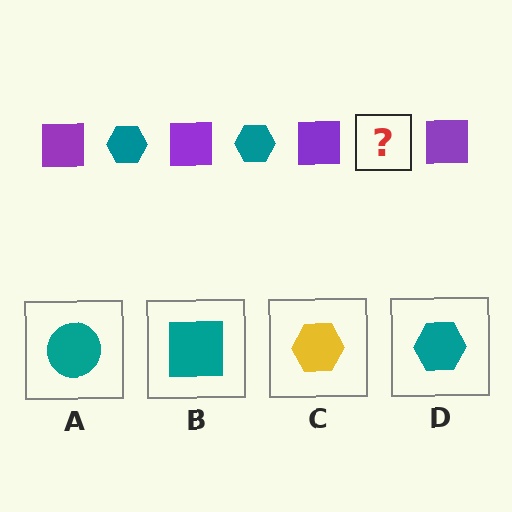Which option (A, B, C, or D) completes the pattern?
D.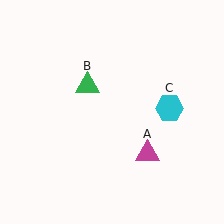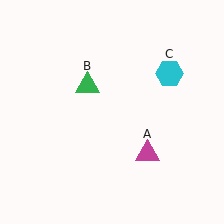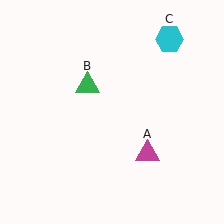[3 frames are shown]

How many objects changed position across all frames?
1 object changed position: cyan hexagon (object C).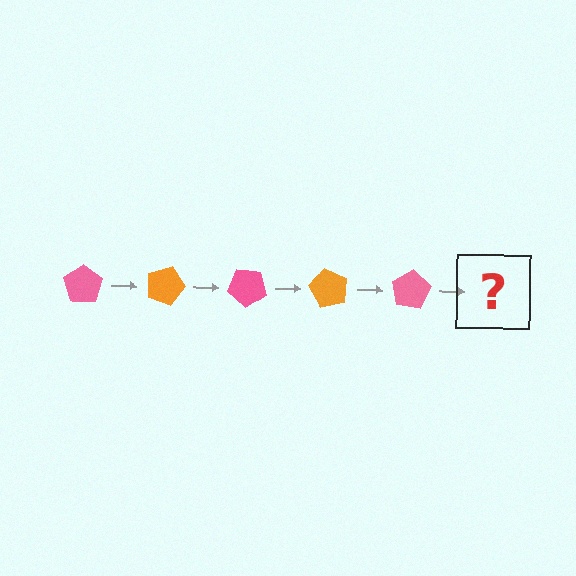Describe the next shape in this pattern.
It should be an orange pentagon, rotated 100 degrees from the start.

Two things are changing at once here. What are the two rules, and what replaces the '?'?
The two rules are that it rotates 20 degrees each step and the color cycles through pink and orange. The '?' should be an orange pentagon, rotated 100 degrees from the start.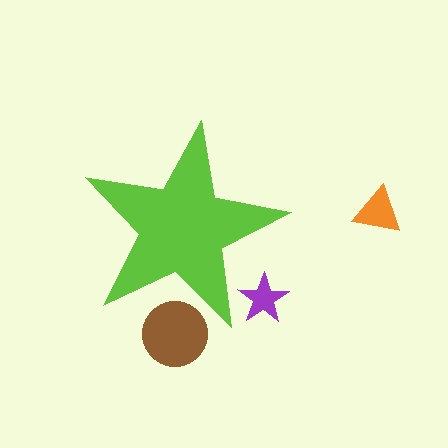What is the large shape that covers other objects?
A lime star.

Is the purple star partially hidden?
Yes, the purple star is partially hidden behind the lime star.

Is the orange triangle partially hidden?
No, the orange triangle is fully visible.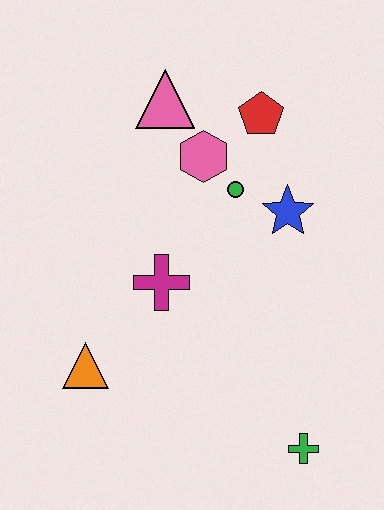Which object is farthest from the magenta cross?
The green cross is farthest from the magenta cross.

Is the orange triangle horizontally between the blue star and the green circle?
No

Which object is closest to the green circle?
The pink hexagon is closest to the green circle.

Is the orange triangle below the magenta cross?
Yes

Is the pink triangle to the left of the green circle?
Yes